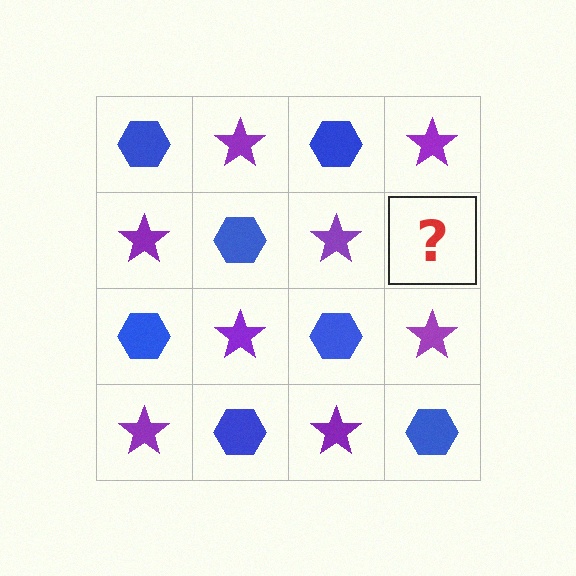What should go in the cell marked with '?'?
The missing cell should contain a blue hexagon.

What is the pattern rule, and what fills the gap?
The rule is that it alternates blue hexagon and purple star in a checkerboard pattern. The gap should be filled with a blue hexagon.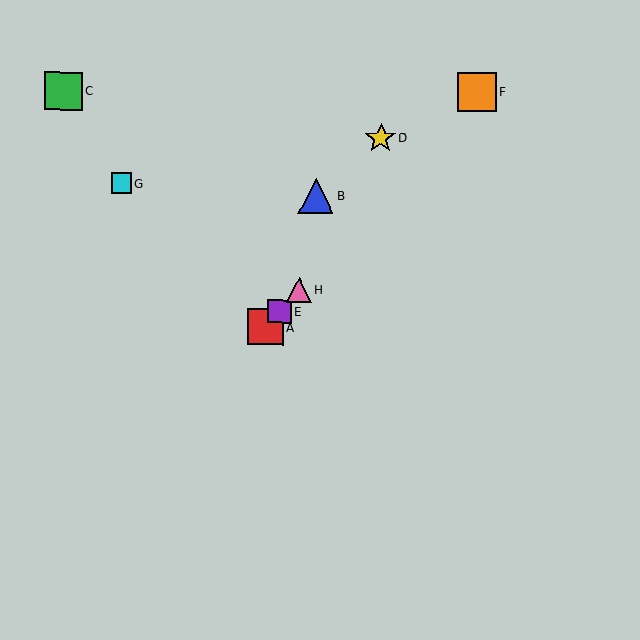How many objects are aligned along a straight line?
4 objects (A, E, F, H) are aligned along a straight line.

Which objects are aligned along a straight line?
Objects A, E, F, H are aligned along a straight line.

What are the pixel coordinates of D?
Object D is at (381, 138).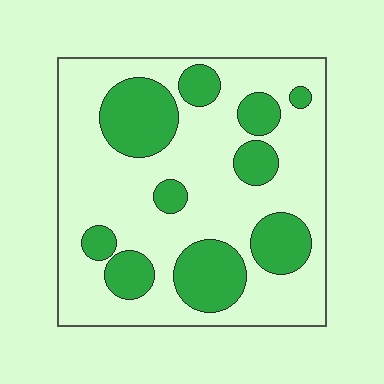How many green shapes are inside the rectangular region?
10.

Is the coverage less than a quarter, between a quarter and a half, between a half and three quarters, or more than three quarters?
Between a quarter and a half.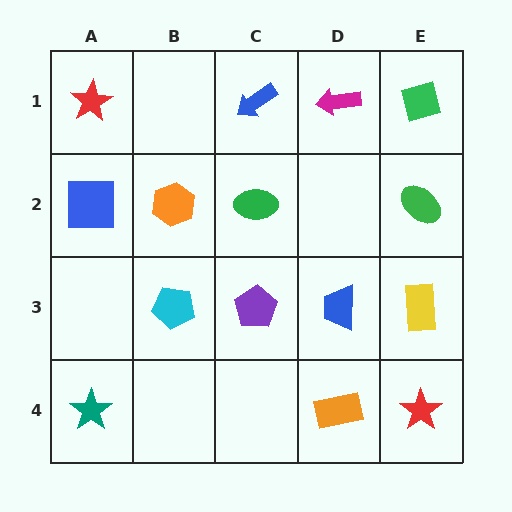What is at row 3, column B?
A cyan pentagon.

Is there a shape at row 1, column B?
No, that cell is empty.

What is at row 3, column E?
A yellow rectangle.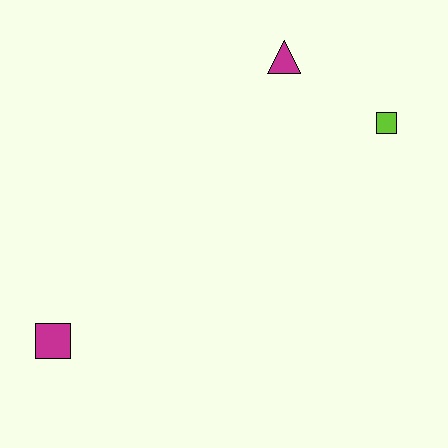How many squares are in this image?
There are 2 squares.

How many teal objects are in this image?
There are no teal objects.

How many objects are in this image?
There are 3 objects.